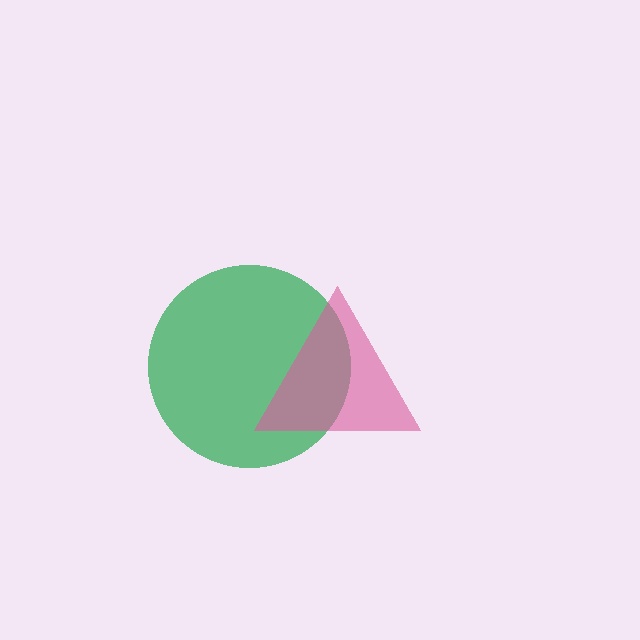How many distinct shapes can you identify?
There are 2 distinct shapes: a green circle, a pink triangle.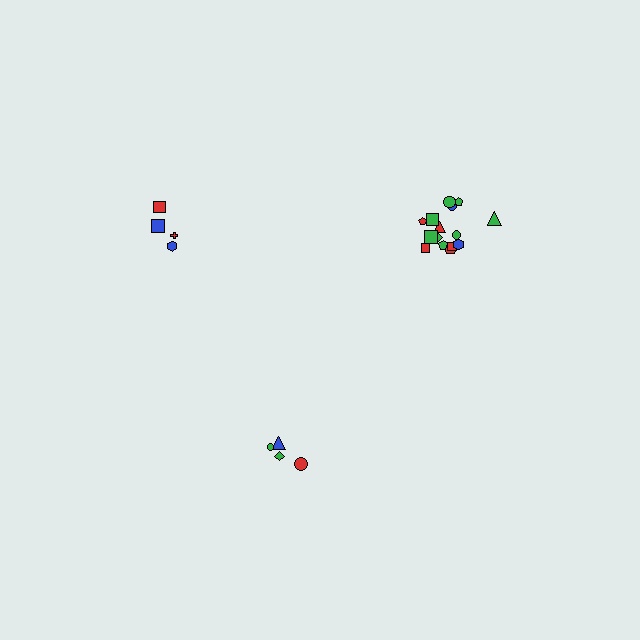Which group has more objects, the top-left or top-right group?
The top-right group.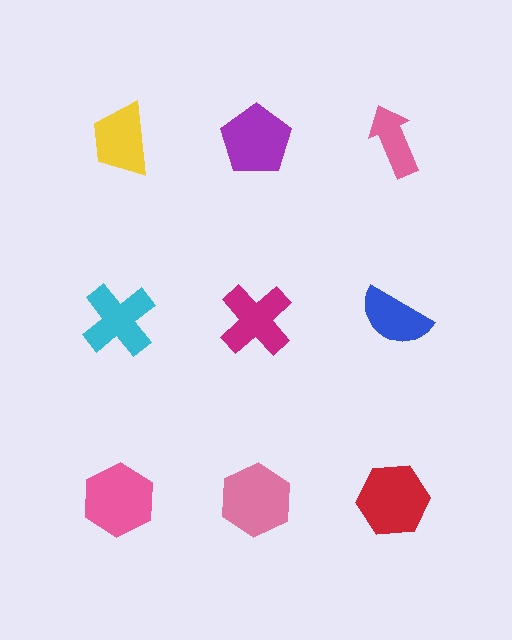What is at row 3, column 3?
A red hexagon.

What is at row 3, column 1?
A pink hexagon.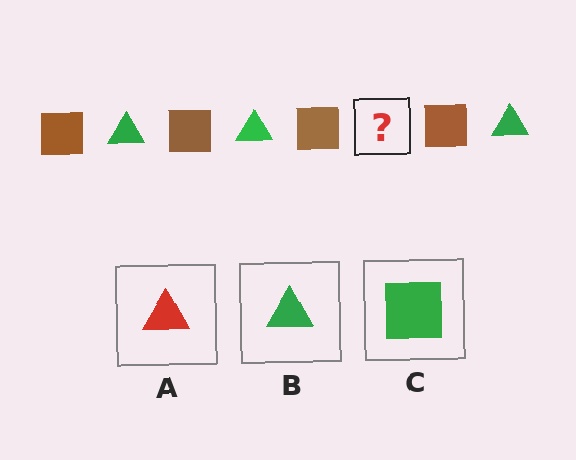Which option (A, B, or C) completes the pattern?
B.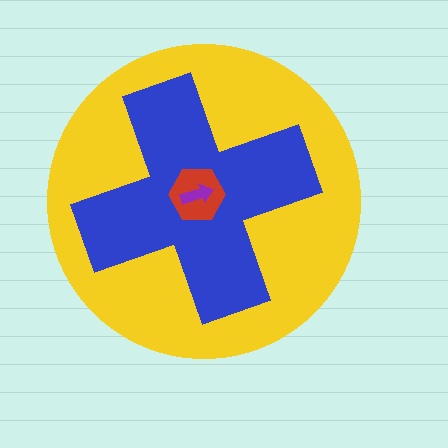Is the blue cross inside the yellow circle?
Yes.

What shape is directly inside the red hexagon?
The purple arrow.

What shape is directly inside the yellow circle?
The blue cross.